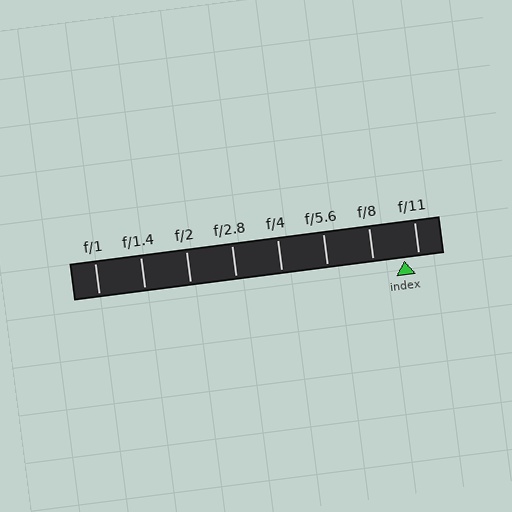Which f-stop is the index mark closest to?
The index mark is closest to f/11.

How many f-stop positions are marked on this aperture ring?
There are 8 f-stop positions marked.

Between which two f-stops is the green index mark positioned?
The index mark is between f/8 and f/11.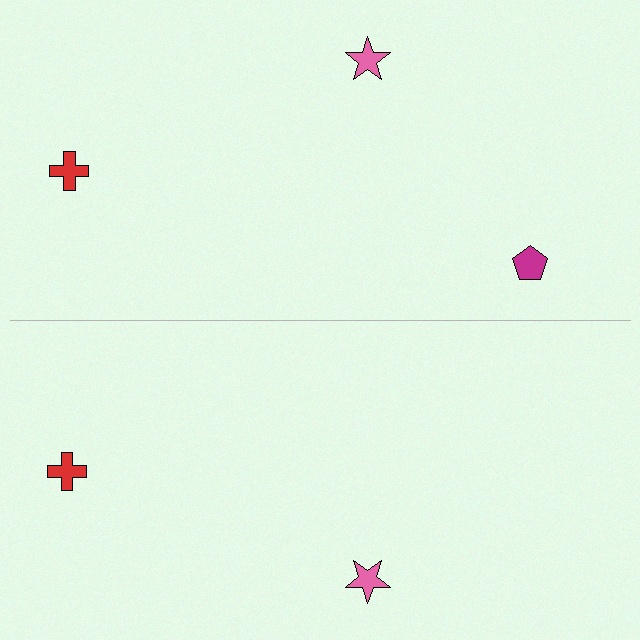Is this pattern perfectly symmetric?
No, the pattern is not perfectly symmetric. A magenta pentagon is missing from the bottom side.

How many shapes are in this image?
There are 5 shapes in this image.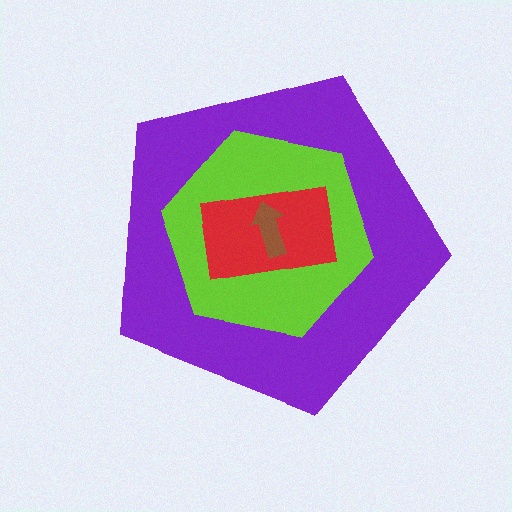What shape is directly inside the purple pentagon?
The lime hexagon.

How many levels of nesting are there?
4.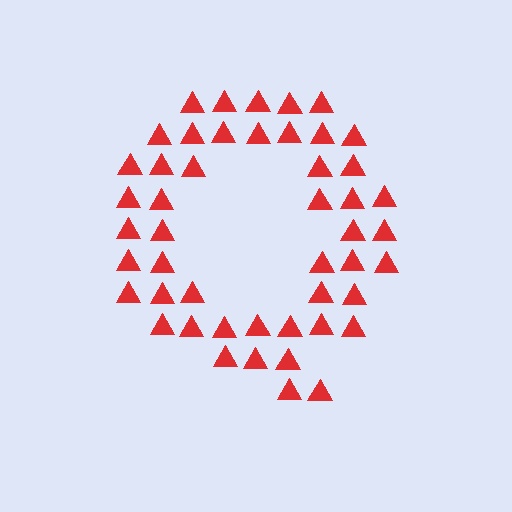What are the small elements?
The small elements are triangles.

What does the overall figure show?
The overall figure shows the letter Q.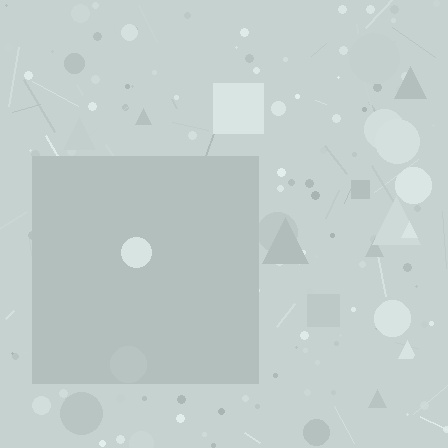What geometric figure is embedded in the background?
A square is embedded in the background.